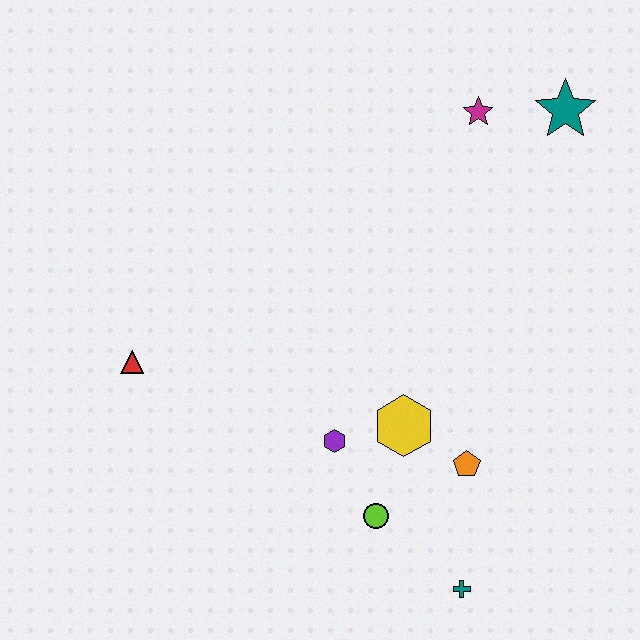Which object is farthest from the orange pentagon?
The teal star is farthest from the orange pentagon.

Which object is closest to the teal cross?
The lime circle is closest to the teal cross.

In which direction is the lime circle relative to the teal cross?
The lime circle is to the left of the teal cross.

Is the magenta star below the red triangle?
No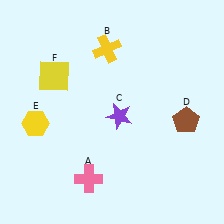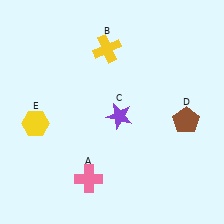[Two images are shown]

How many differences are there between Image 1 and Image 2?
There is 1 difference between the two images.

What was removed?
The yellow square (F) was removed in Image 2.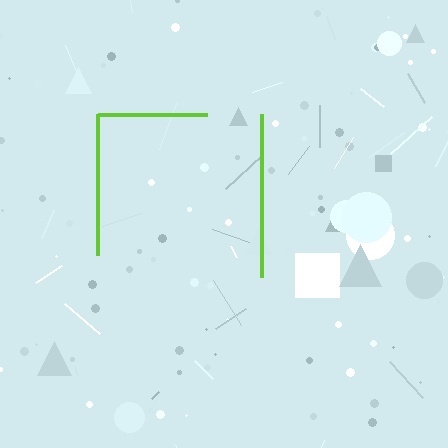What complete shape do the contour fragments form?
The contour fragments form a square.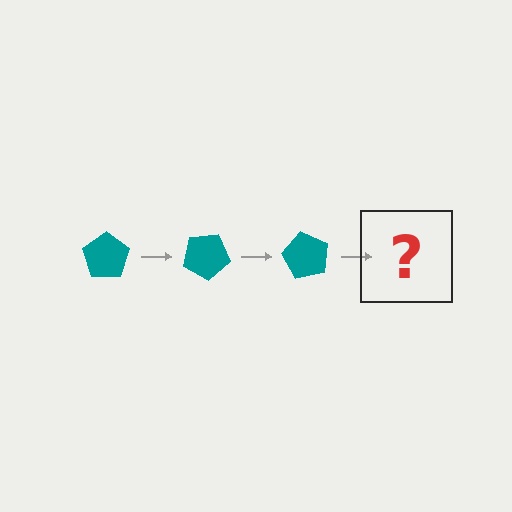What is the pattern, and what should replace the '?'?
The pattern is that the pentagon rotates 30 degrees each step. The '?' should be a teal pentagon rotated 90 degrees.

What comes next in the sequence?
The next element should be a teal pentagon rotated 90 degrees.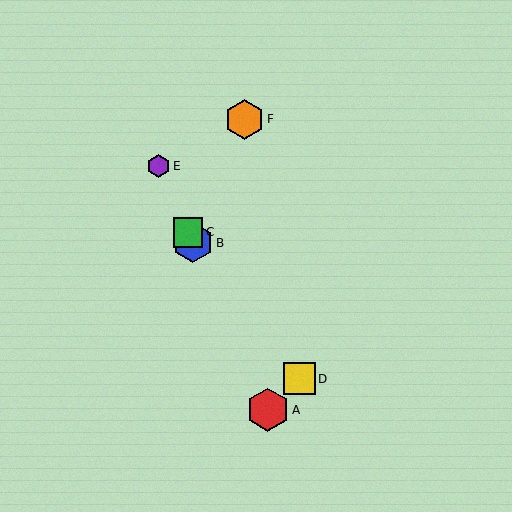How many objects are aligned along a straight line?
4 objects (A, B, C, E) are aligned along a straight line.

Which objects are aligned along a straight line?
Objects A, B, C, E are aligned along a straight line.